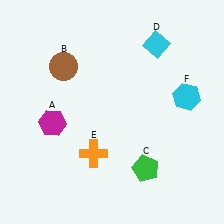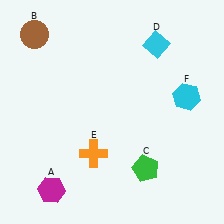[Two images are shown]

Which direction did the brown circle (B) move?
The brown circle (B) moved up.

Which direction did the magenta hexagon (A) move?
The magenta hexagon (A) moved down.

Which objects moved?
The objects that moved are: the magenta hexagon (A), the brown circle (B).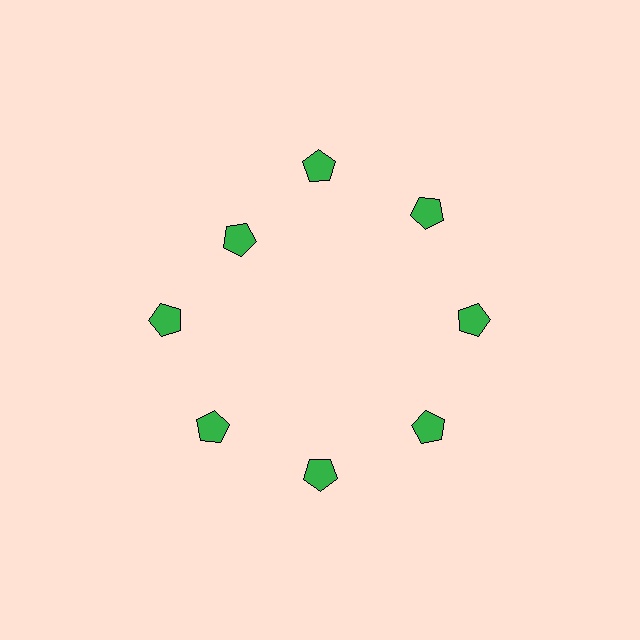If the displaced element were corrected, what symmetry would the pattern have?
It would have 8-fold rotational symmetry — the pattern would map onto itself every 45 degrees.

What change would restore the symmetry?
The symmetry would be restored by moving it outward, back onto the ring so that all 8 pentagons sit at equal angles and equal distance from the center.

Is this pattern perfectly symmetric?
No. The 8 green pentagons are arranged in a ring, but one element near the 10 o'clock position is pulled inward toward the center, breaking the 8-fold rotational symmetry.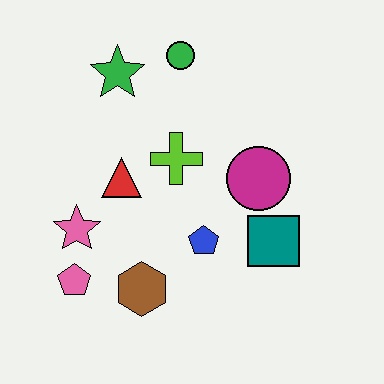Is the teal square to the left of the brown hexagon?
No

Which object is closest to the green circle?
The green star is closest to the green circle.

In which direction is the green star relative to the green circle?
The green star is to the left of the green circle.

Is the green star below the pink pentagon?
No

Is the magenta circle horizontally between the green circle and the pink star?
No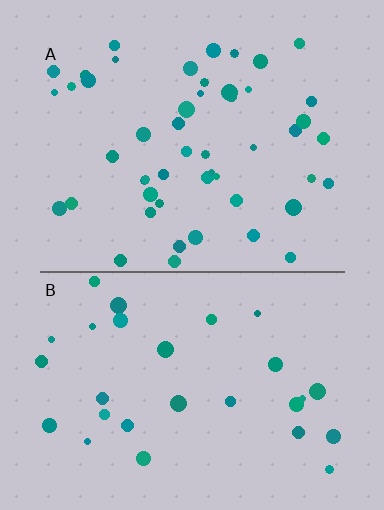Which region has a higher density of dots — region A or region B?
A (the top).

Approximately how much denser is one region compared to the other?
Approximately 1.7× — region A over region B.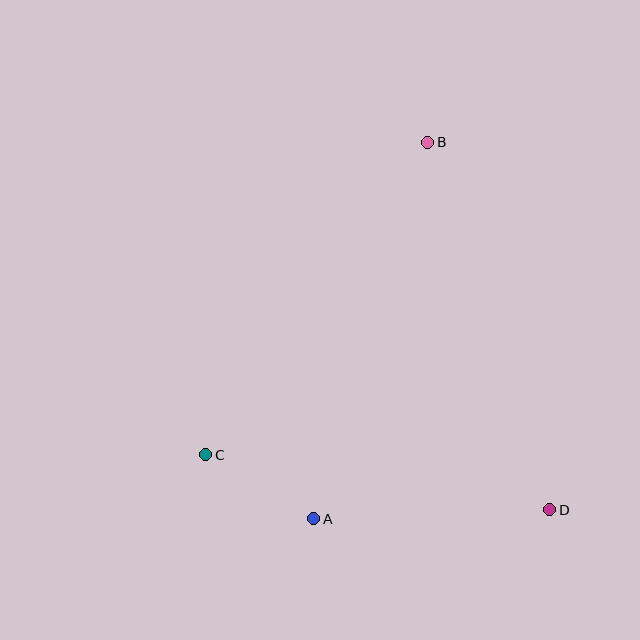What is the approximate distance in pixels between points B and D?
The distance between B and D is approximately 387 pixels.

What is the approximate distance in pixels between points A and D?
The distance between A and D is approximately 236 pixels.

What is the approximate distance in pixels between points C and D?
The distance between C and D is approximately 349 pixels.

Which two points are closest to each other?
Points A and C are closest to each other.